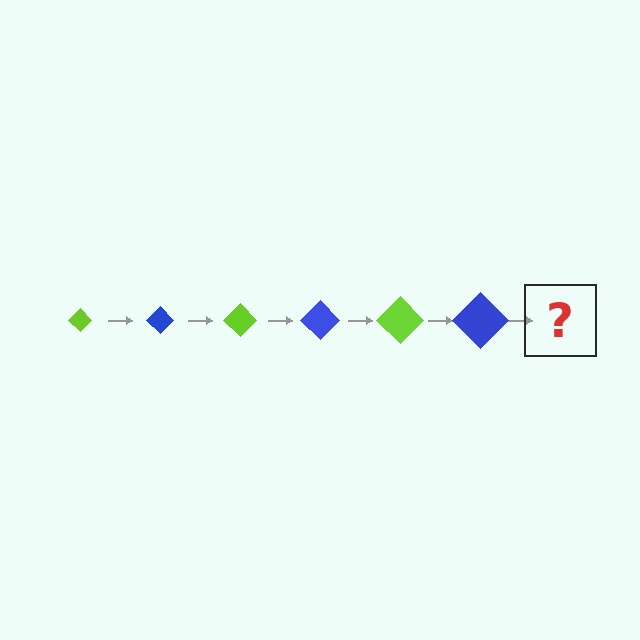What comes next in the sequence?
The next element should be a lime diamond, larger than the previous one.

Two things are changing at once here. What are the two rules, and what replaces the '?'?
The two rules are that the diamond grows larger each step and the color cycles through lime and blue. The '?' should be a lime diamond, larger than the previous one.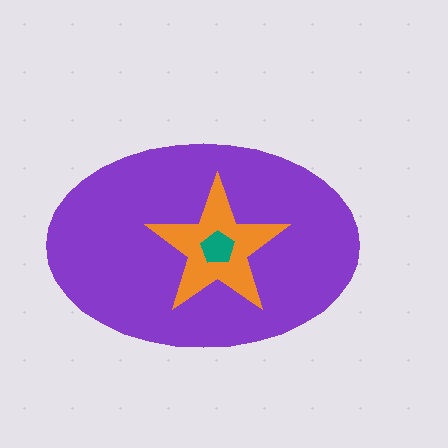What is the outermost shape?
The purple ellipse.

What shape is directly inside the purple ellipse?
The orange star.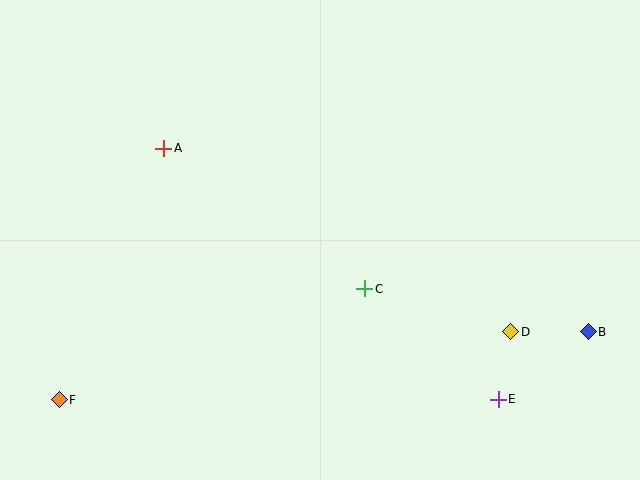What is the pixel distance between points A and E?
The distance between A and E is 418 pixels.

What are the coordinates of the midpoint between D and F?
The midpoint between D and F is at (285, 366).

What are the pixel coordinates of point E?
Point E is at (498, 399).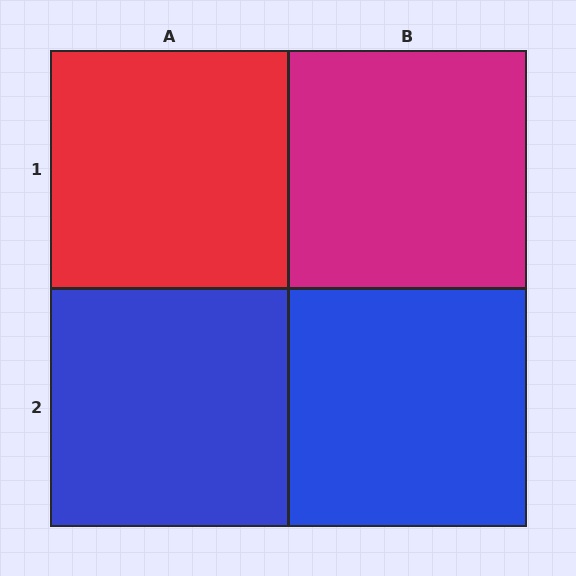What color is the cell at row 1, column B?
Magenta.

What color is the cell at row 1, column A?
Red.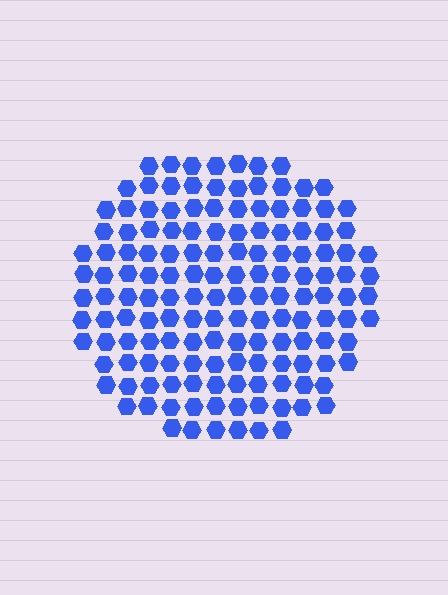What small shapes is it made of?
It is made of small hexagons.